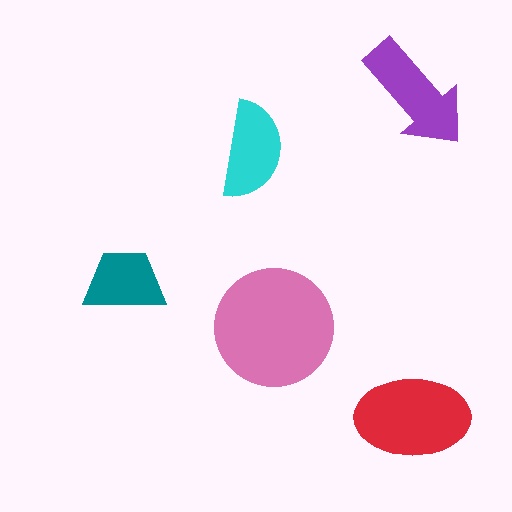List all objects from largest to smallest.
The pink circle, the red ellipse, the purple arrow, the cyan semicircle, the teal trapezoid.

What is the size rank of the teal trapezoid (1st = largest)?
5th.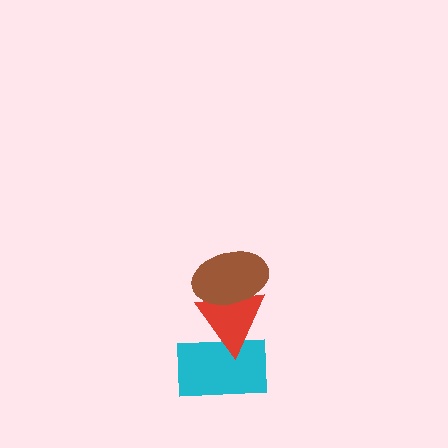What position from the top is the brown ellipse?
The brown ellipse is 1st from the top.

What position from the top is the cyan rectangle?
The cyan rectangle is 3rd from the top.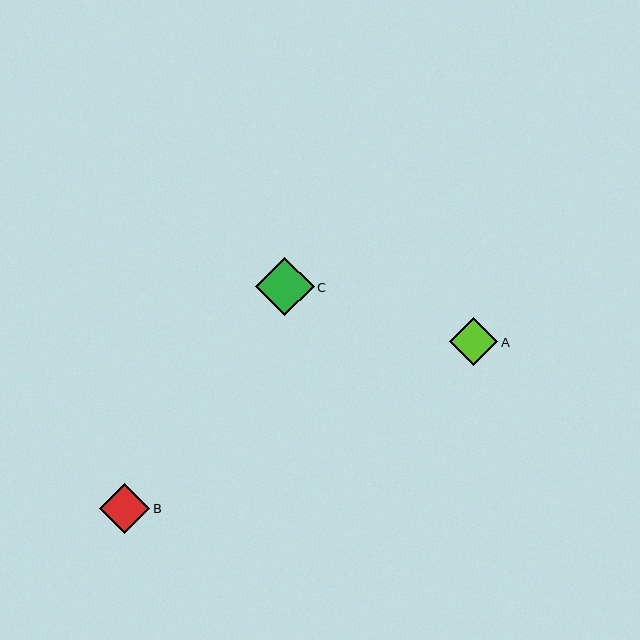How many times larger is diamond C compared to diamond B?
Diamond C is approximately 1.2 times the size of diamond B.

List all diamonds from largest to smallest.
From largest to smallest: C, B, A.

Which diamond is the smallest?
Diamond A is the smallest with a size of approximately 48 pixels.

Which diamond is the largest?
Diamond C is the largest with a size of approximately 59 pixels.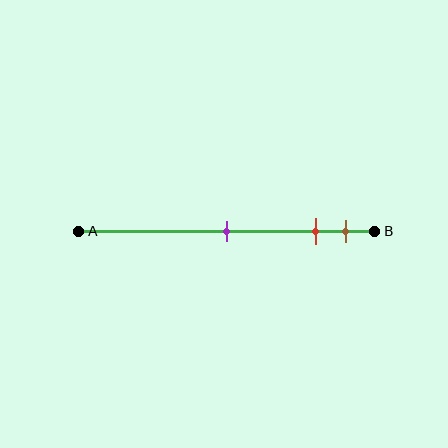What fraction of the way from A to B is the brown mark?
The brown mark is approximately 90% (0.9) of the way from A to B.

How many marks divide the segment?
There are 3 marks dividing the segment.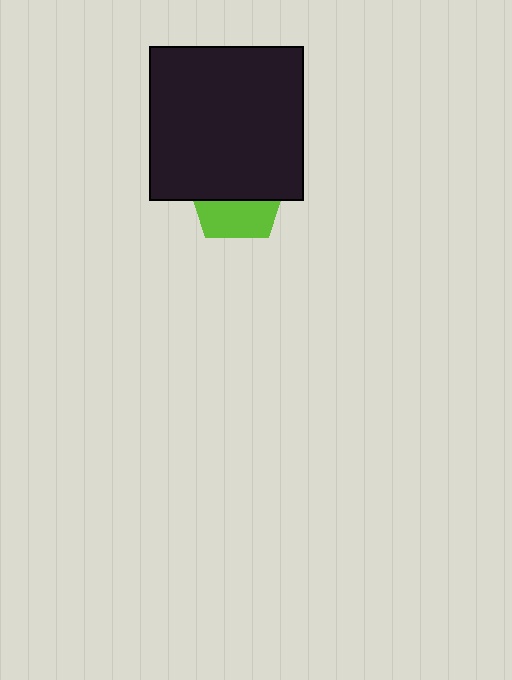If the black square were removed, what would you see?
You would see the complete lime pentagon.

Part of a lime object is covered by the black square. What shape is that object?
It is a pentagon.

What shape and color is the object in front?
The object in front is a black square.